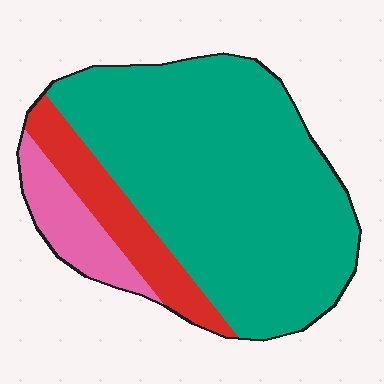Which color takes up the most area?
Teal, at roughly 75%.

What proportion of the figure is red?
Red covers roughly 15% of the figure.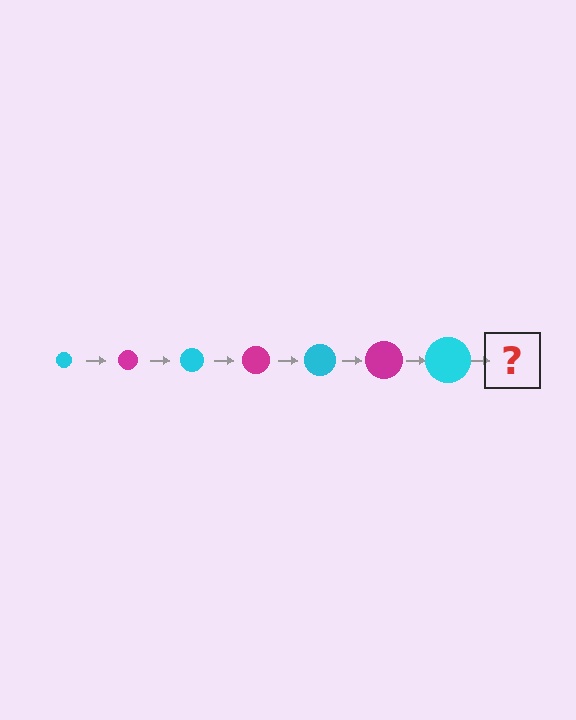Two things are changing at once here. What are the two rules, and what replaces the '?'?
The two rules are that the circle grows larger each step and the color cycles through cyan and magenta. The '?' should be a magenta circle, larger than the previous one.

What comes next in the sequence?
The next element should be a magenta circle, larger than the previous one.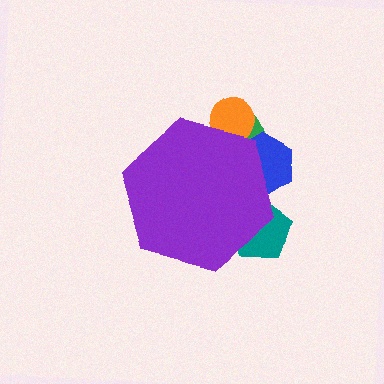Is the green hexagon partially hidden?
Yes, the green hexagon is partially hidden behind the purple hexagon.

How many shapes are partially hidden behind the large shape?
4 shapes are partially hidden.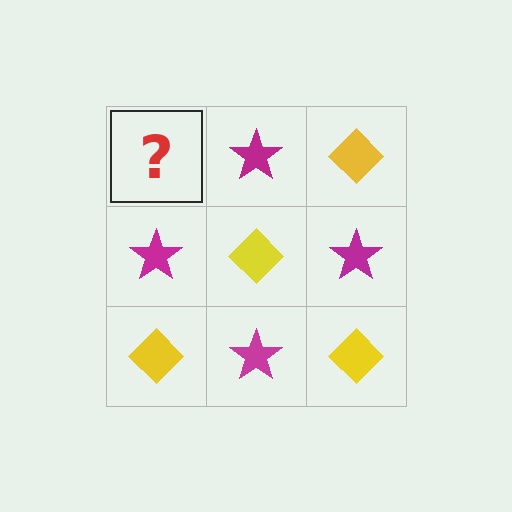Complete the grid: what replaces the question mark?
The question mark should be replaced with a yellow diamond.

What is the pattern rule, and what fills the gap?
The rule is that it alternates yellow diamond and magenta star in a checkerboard pattern. The gap should be filled with a yellow diamond.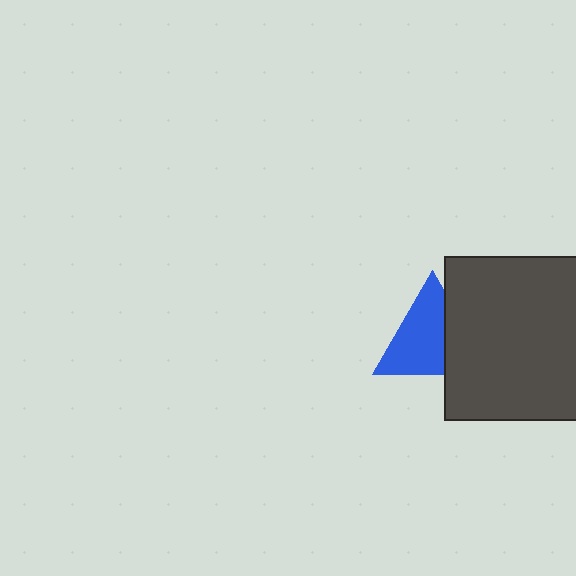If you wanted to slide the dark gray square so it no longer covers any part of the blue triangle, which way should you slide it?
Slide it right — that is the most direct way to separate the two shapes.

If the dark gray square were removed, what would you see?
You would see the complete blue triangle.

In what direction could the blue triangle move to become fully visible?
The blue triangle could move left. That would shift it out from behind the dark gray square entirely.